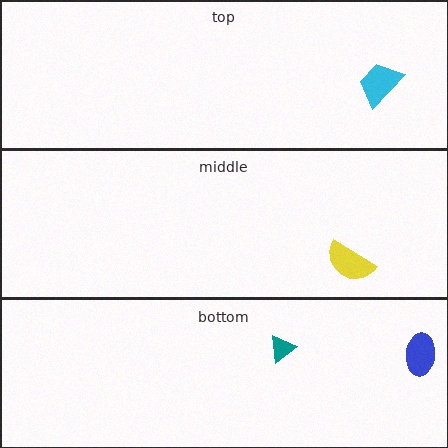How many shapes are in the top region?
1.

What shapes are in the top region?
The cyan trapezoid.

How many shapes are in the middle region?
1.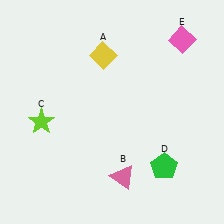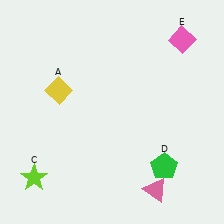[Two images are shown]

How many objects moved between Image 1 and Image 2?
3 objects moved between the two images.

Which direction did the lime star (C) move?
The lime star (C) moved down.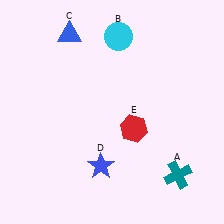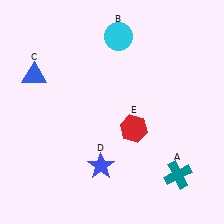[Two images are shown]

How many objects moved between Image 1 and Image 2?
1 object moved between the two images.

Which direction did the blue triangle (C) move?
The blue triangle (C) moved down.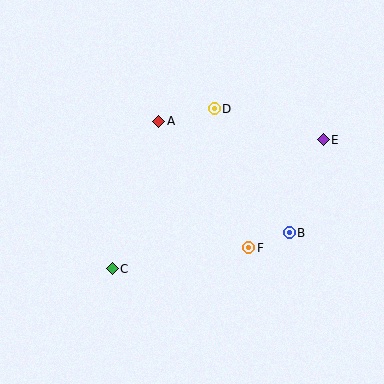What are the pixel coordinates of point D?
Point D is at (214, 109).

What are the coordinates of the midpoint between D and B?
The midpoint between D and B is at (252, 171).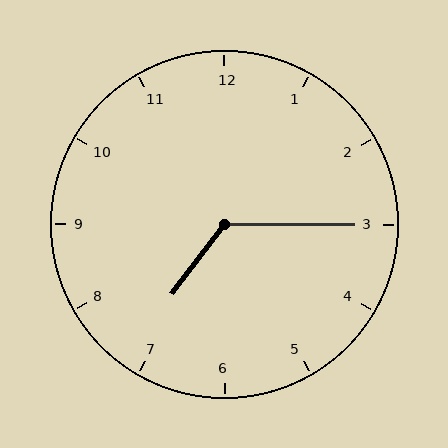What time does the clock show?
7:15.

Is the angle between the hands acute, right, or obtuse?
It is obtuse.